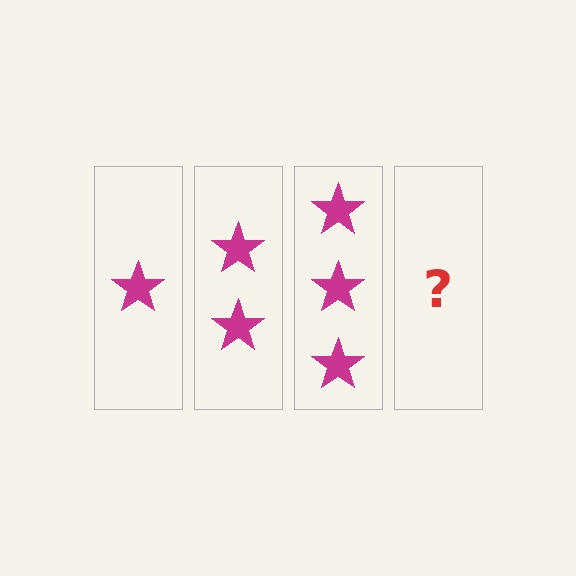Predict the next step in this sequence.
The next step is 4 stars.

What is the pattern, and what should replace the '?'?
The pattern is that each step adds one more star. The '?' should be 4 stars.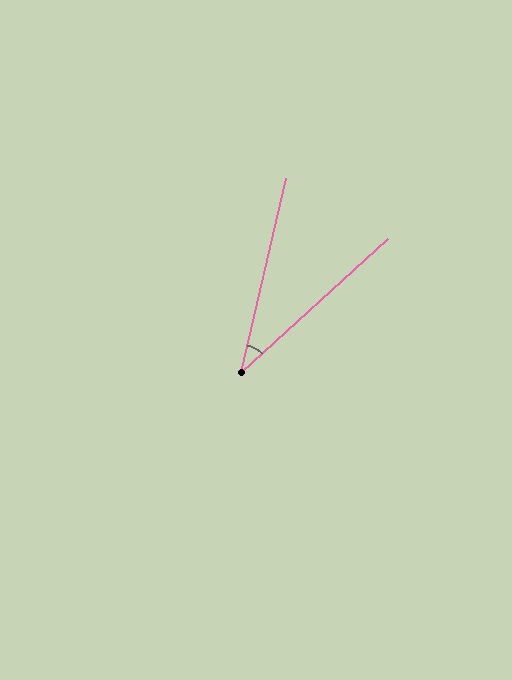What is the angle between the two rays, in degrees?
Approximately 35 degrees.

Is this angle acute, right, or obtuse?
It is acute.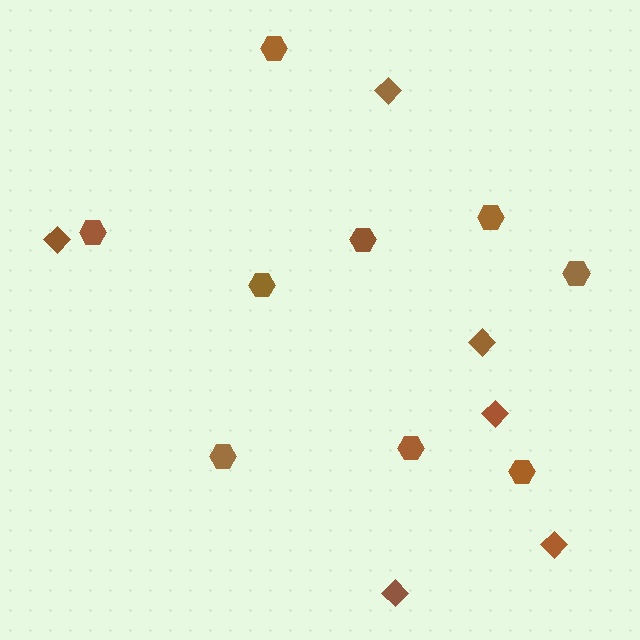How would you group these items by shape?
There are 2 groups: one group of hexagons (9) and one group of diamonds (6).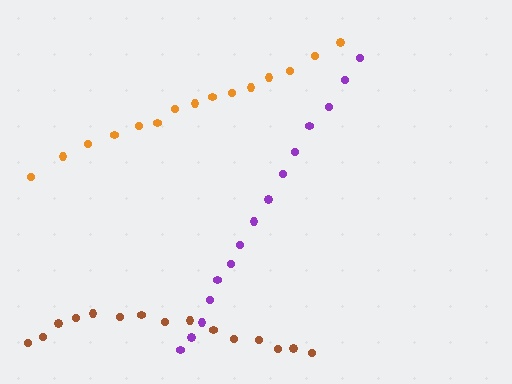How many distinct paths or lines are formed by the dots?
There are 3 distinct paths.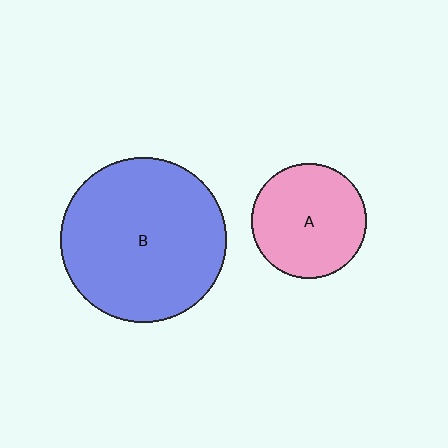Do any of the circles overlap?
No, none of the circles overlap.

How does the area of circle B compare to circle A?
Approximately 2.1 times.